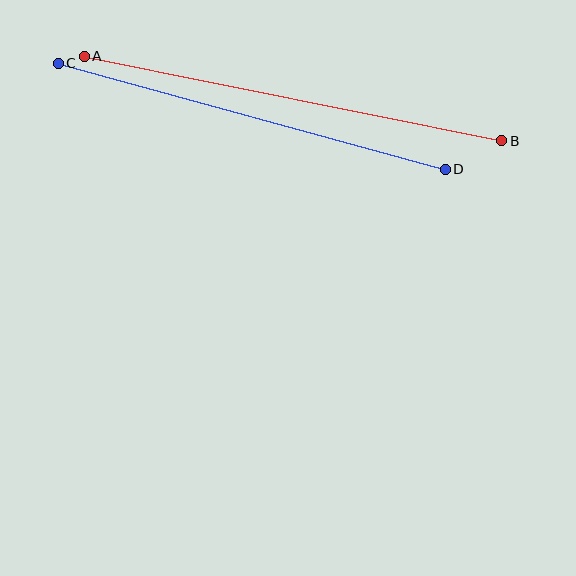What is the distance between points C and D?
The distance is approximately 401 pixels.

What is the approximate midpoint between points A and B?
The midpoint is at approximately (293, 98) pixels.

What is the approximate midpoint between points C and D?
The midpoint is at approximately (252, 116) pixels.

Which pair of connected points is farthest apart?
Points A and B are farthest apart.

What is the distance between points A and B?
The distance is approximately 426 pixels.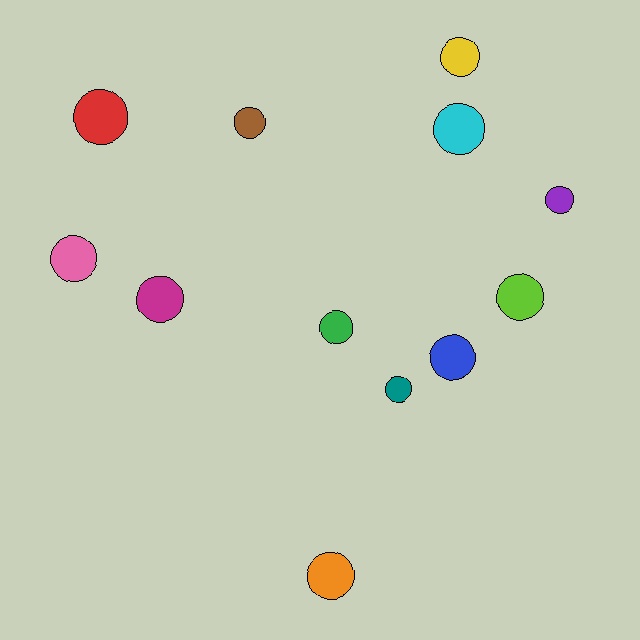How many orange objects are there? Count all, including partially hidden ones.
There is 1 orange object.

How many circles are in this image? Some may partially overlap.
There are 12 circles.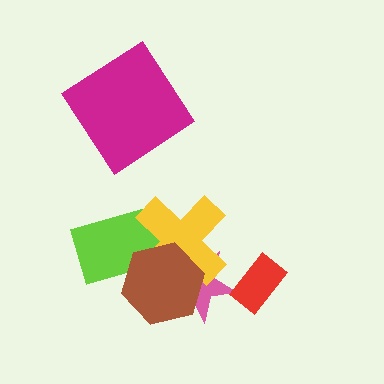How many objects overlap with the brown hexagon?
3 objects overlap with the brown hexagon.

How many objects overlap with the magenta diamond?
0 objects overlap with the magenta diamond.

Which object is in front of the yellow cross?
The brown hexagon is in front of the yellow cross.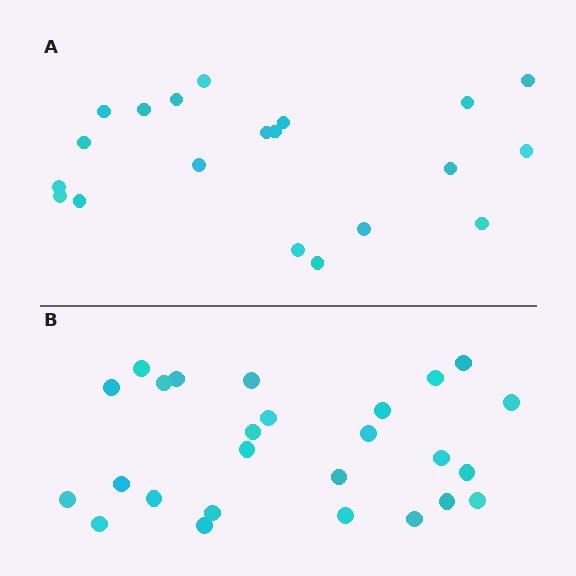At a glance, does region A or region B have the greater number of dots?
Region B (the bottom region) has more dots.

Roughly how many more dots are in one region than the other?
Region B has about 6 more dots than region A.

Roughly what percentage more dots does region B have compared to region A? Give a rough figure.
About 30% more.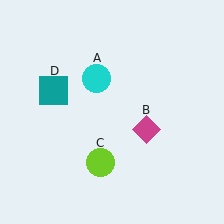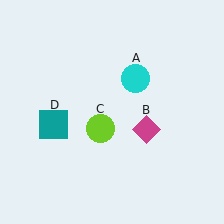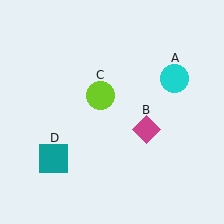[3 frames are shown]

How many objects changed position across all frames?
3 objects changed position: cyan circle (object A), lime circle (object C), teal square (object D).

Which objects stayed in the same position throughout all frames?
Magenta diamond (object B) remained stationary.